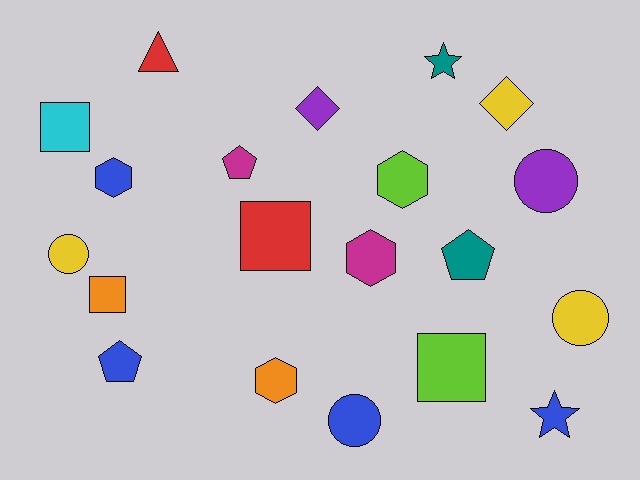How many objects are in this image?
There are 20 objects.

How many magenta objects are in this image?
There are 2 magenta objects.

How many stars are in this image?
There are 2 stars.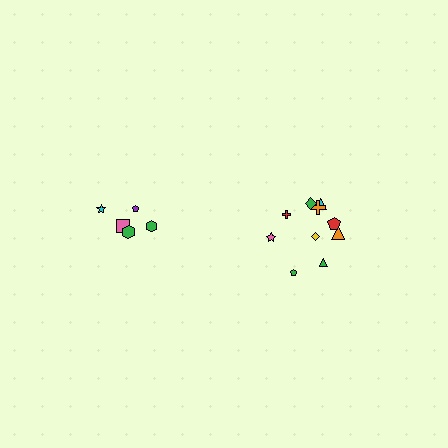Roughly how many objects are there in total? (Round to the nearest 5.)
Roughly 15 objects in total.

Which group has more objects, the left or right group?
The right group.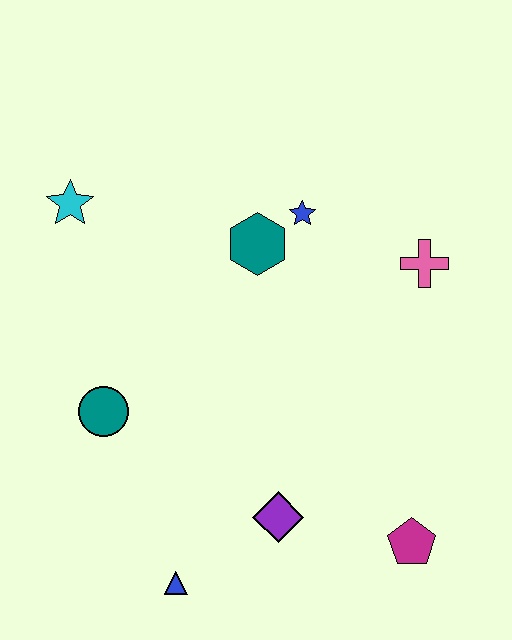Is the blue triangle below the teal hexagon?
Yes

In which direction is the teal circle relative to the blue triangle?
The teal circle is above the blue triangle.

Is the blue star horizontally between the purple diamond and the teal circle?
No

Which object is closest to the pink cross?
The blue star is closest to the pink cross.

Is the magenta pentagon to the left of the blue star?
No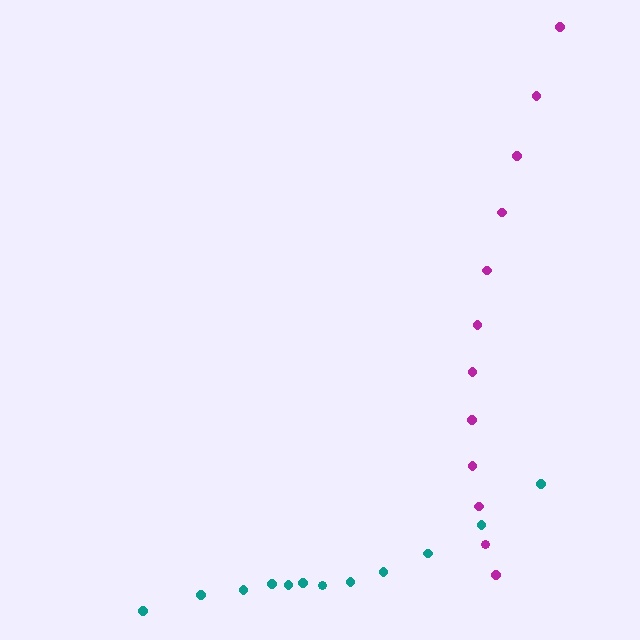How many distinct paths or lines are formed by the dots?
There are 2 distinct paths.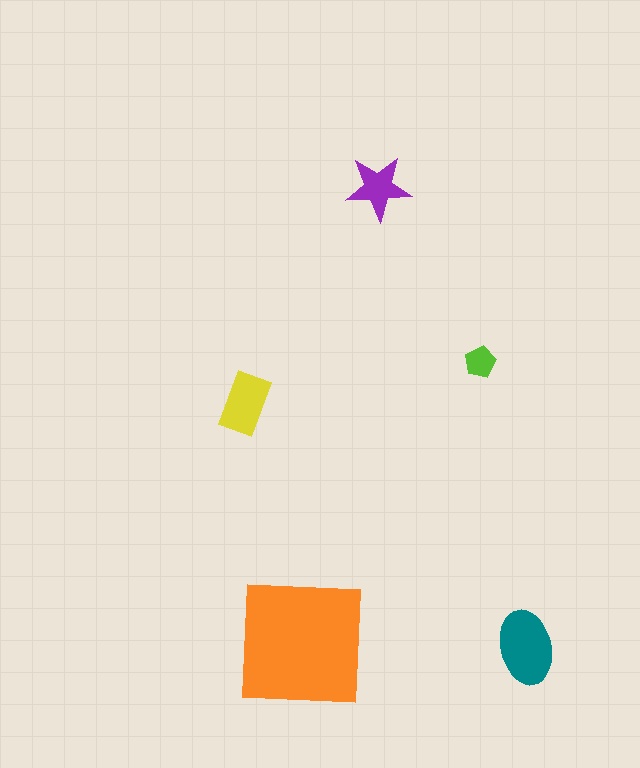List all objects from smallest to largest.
The lime pentagon, the purple star, the yellow rectangle, the teal ellipse, the orange square.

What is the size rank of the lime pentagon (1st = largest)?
5th.